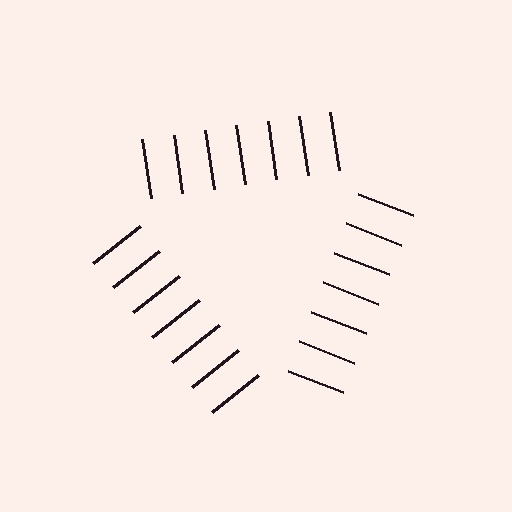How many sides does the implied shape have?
3 sides — the line-ends trace a triangle.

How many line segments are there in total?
21 — 7 along each of the 3 edges.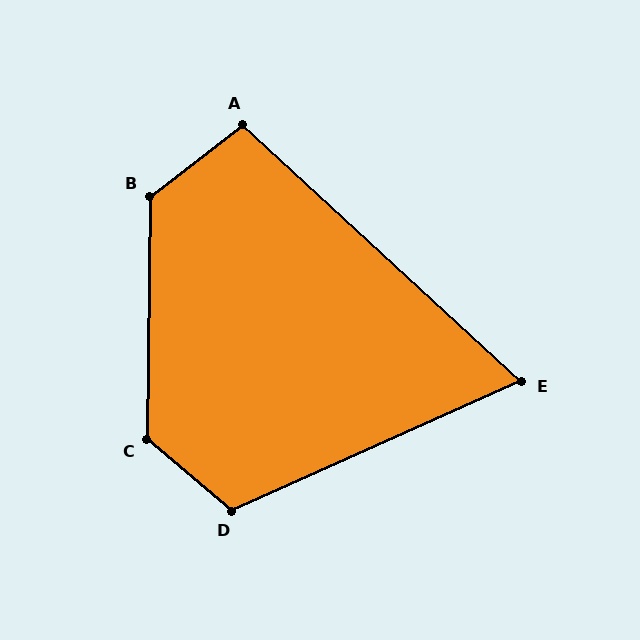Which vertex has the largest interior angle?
C, at approximately 129 degrees.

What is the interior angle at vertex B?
Approximately 128 degrees (obtuse).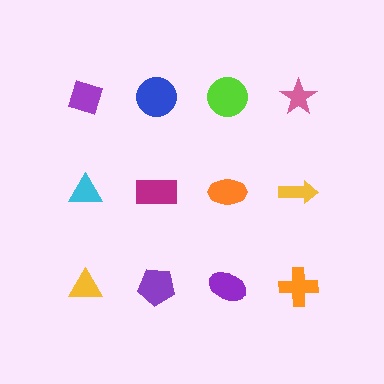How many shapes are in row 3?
4 shapes.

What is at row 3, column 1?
A yellow triangle.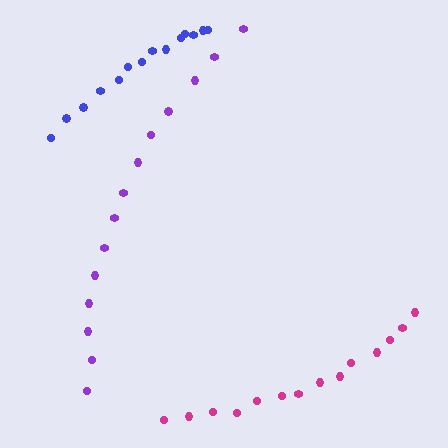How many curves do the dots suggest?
There are 3 distinct paths.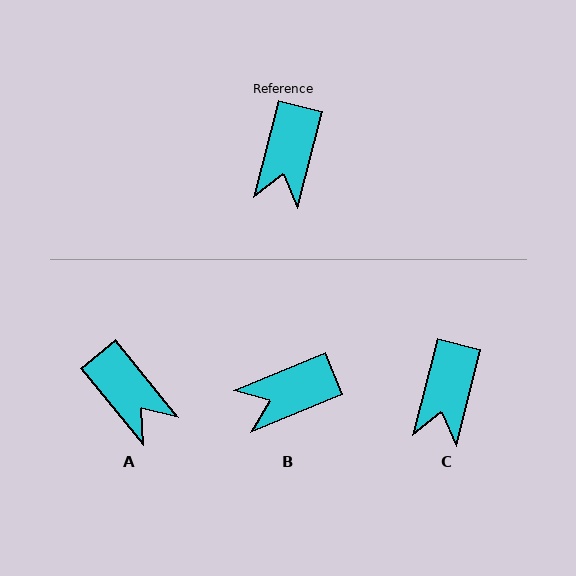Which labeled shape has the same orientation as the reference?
C.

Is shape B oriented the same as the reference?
No, it is off by about 53 degrees.